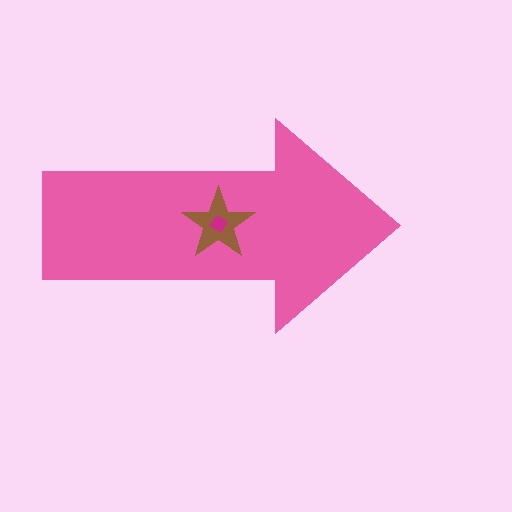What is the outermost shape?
The pink arrow.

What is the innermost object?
The magenta diamond.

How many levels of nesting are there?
3.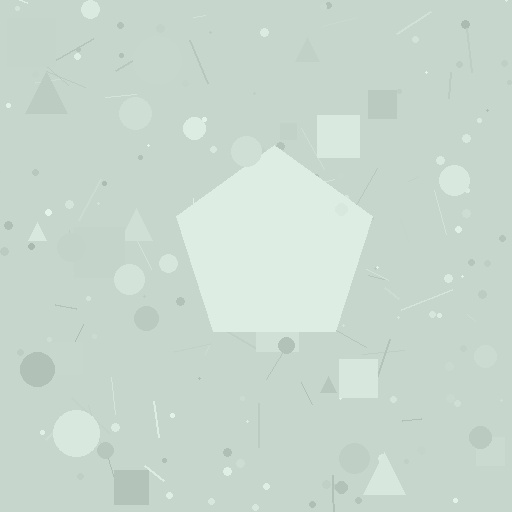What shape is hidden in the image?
A pentagon is hidden in the image.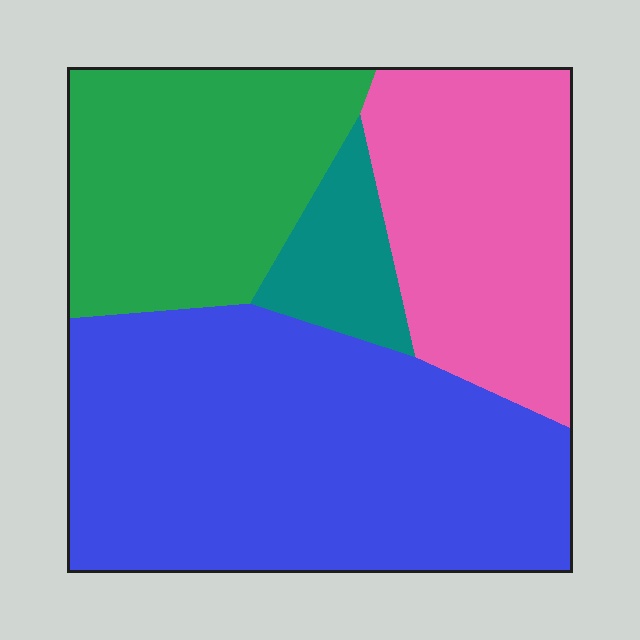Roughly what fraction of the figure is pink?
Pink covers around 25% of the figure.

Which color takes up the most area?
Blue, at roughly 45%.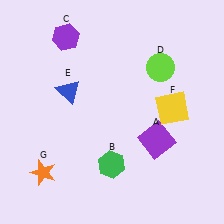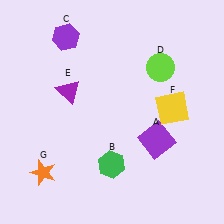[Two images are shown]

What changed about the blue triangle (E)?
In Image 1, E is blue. In Image 2, it changed to purple.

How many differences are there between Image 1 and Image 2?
There is 1 difference between the two images.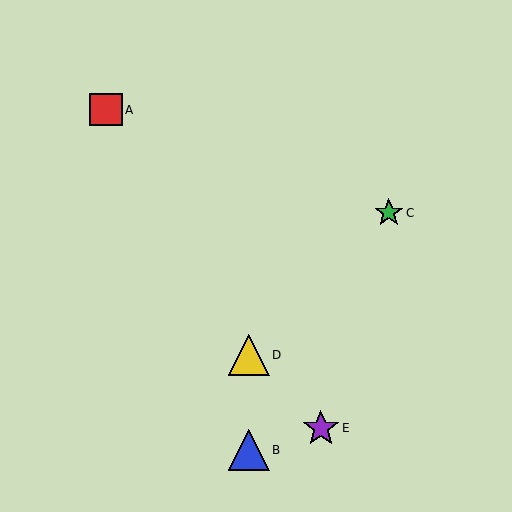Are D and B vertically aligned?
Yes, both are at x≈249.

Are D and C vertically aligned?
No, D is at x≈249 and C is at x≈389.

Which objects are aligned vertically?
Objects B, D are aligned vertically.